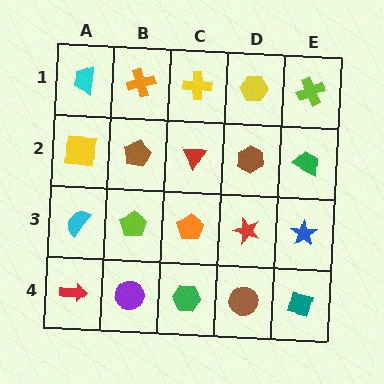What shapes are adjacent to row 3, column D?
A brown hexagon (row 2, column D), a brown circle (row 4, column D), an orange pentagon (row 3, column C), a blue star (row 3, column E).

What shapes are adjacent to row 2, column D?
A yellow hexagon (row 1, column D), a red star (row 3, column D), a red triangle (row 2, column C), a green trapezoid (row 2, column E).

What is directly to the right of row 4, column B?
A green hexagon.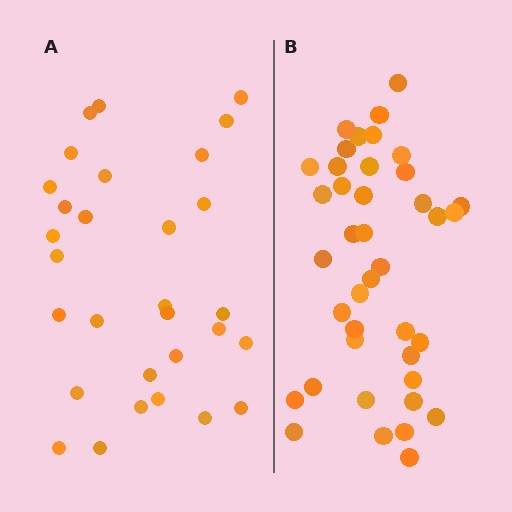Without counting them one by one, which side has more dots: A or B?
Region B (the right region) has more dots.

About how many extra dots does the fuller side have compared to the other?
Region B has roughly 10 or so more dots than region A.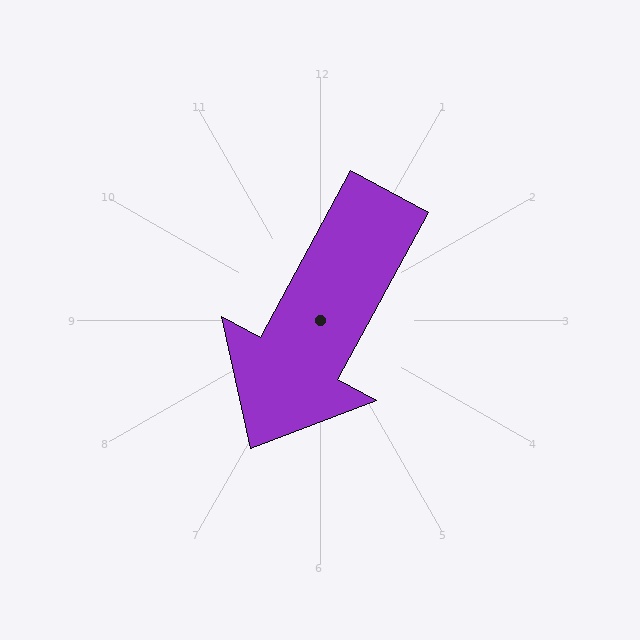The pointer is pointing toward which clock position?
Roughly 7 o'clock.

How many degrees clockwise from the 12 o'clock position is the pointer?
Approximately 208 degrees.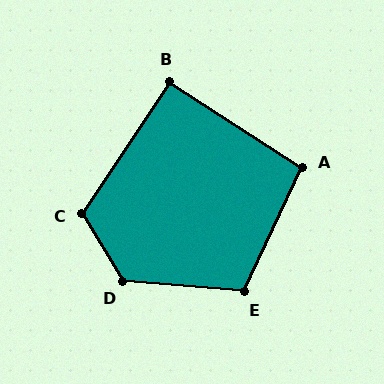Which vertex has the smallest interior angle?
B, at approximately 91 degrees.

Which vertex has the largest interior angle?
D, at approximately 127 degrees.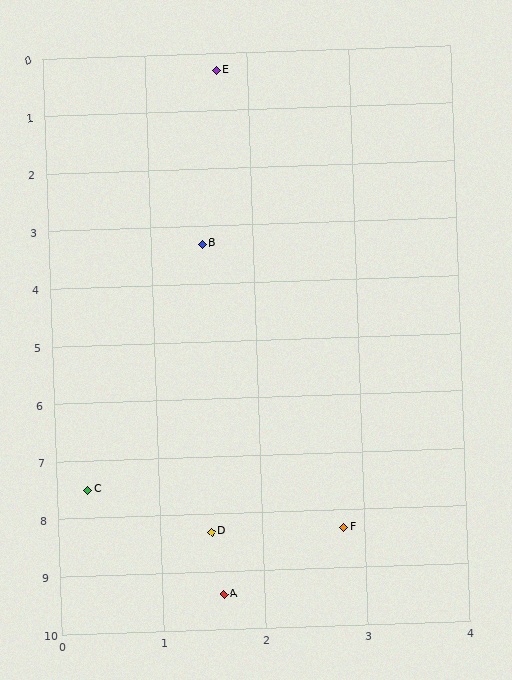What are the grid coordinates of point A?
Point A is at approximately (1.6, 9.4).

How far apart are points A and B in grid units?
Points A and B are about 6.1 grid units apart.